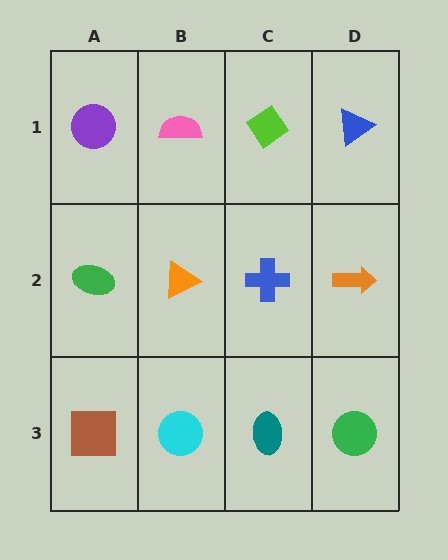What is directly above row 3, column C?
A blue cross.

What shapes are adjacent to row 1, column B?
An orange triangle (row 2, column B), a purple circle (row 1, column A), a lime diamond (row 1, column C).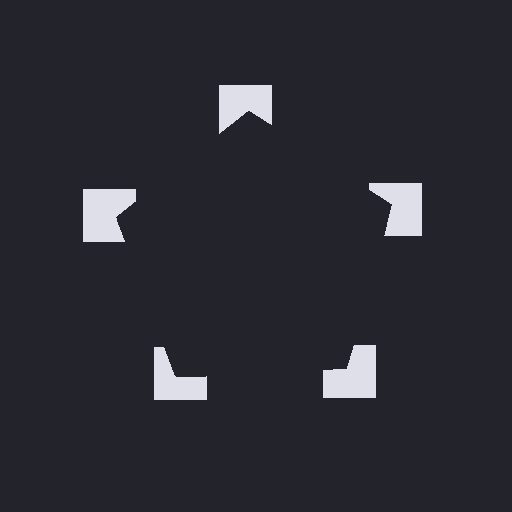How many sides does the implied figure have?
5 sides.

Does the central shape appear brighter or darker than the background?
It typically appears slightly darker than the background, even though no actual brightness change is drawn.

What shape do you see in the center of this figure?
An illusory pentagon — its edges are inferred from the aligned wedge cuts in the notched squares, not physically drawn.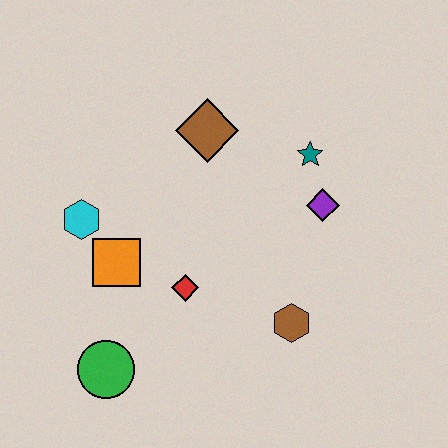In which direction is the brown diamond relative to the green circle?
The brown diamond is above the green circle.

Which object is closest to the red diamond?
The orange square is closest to the red diamond.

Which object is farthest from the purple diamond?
The green circle is farthest from the purple diamond.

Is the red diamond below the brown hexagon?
No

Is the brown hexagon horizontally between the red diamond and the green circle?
No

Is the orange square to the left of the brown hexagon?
Yes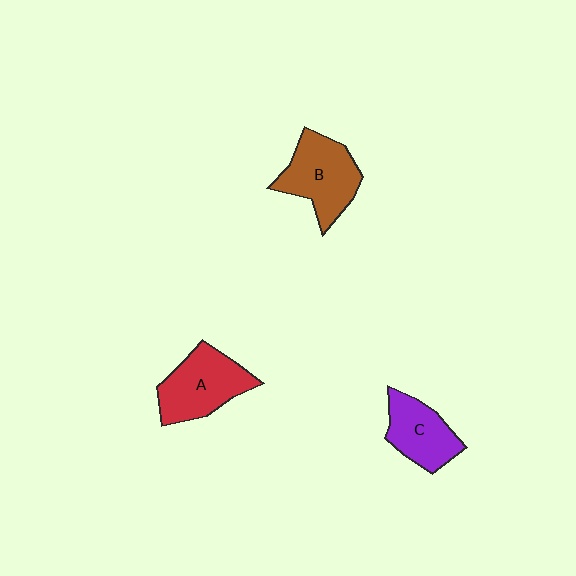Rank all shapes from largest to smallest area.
From largest to smallest: B (brown), A (red), C (purple).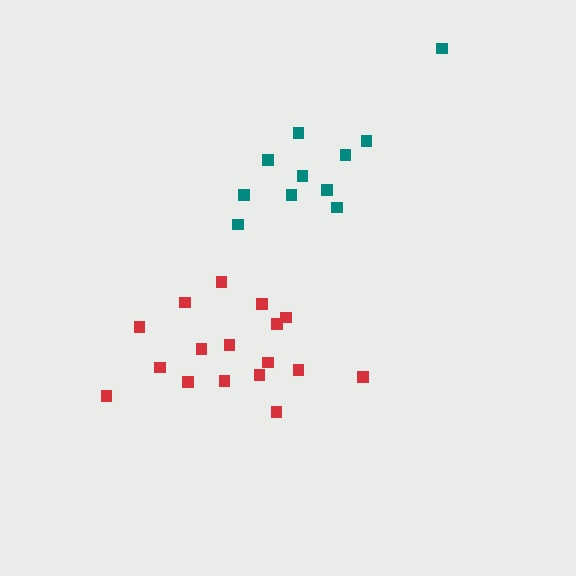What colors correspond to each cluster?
The clusters are colored: red, teal.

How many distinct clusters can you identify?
There are 2 distinct clusters.